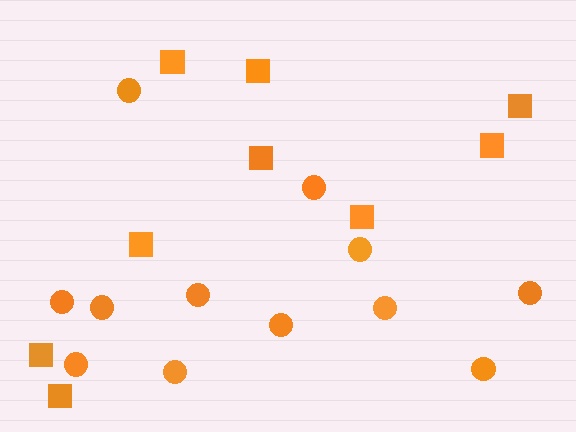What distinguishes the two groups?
There are 2 groups: one group of circles (12) and one group of squares (9).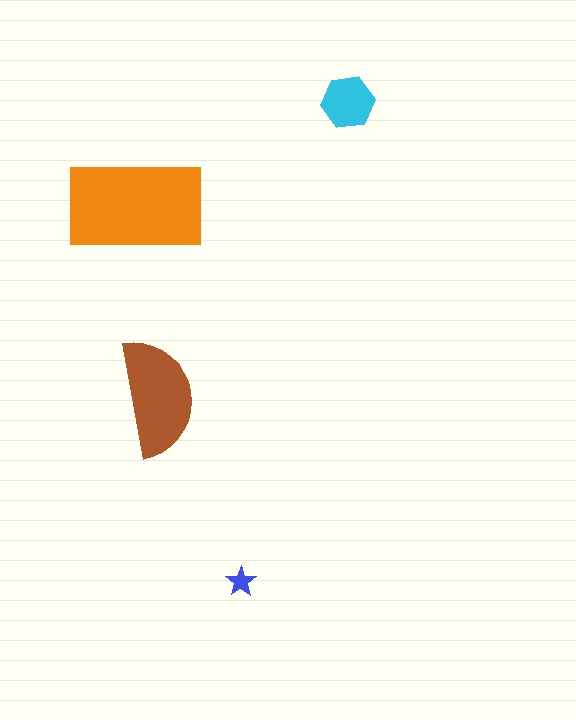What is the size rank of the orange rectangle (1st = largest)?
1st.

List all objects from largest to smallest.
The orange rectangle, the brown semicircle, the cyan hexagon, the blue star.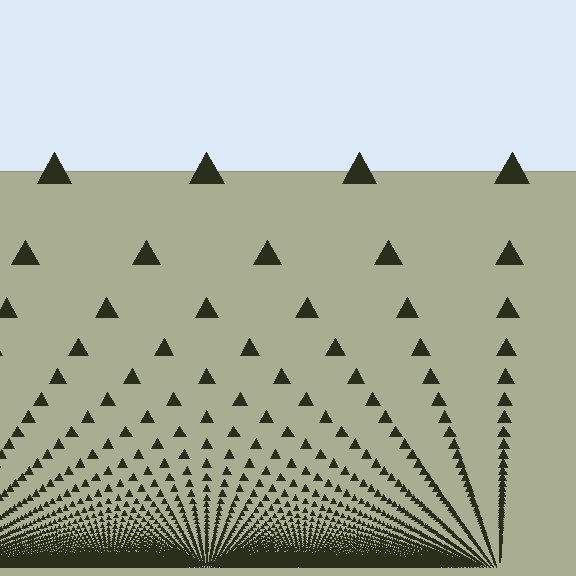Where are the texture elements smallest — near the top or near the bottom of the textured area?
Near the bottom.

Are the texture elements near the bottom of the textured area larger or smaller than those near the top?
Smaller. The gradient is inverted — elements near the bottom are smaller and denser.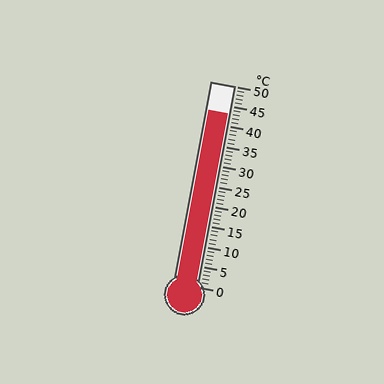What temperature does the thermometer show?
The thermometer shows approximately 43°C.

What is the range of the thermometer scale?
The thermometer scale ranges from 0°C to 50°C.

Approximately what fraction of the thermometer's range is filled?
The thermometer is filled to approximately 85% of its range.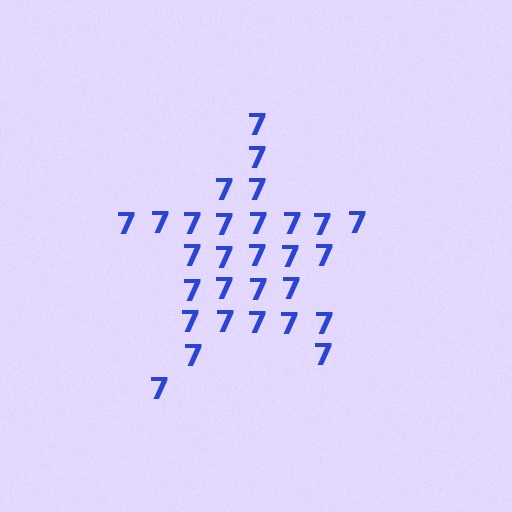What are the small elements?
The small elements are digit 7's.